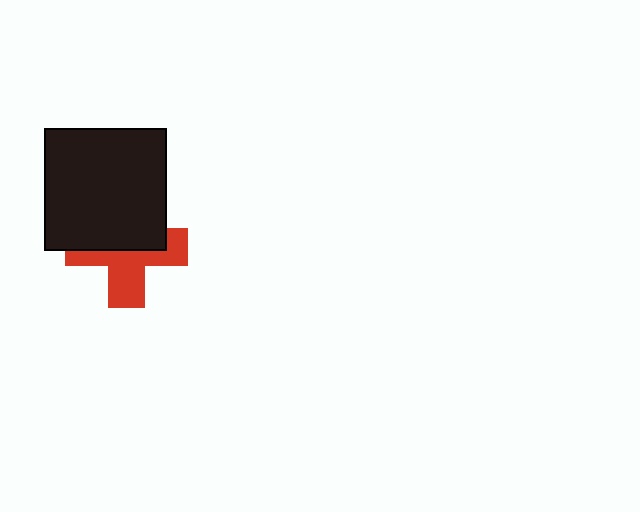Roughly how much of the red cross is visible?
About half of it is visible (roughly 48%).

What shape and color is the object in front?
The object in front is a black square.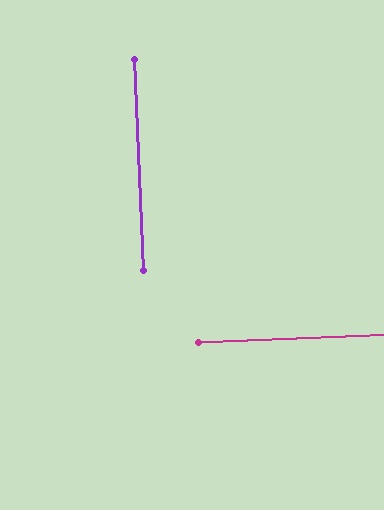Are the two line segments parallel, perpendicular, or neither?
Perpendicular — they meet at approximately 90°.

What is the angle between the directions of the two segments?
Approximately 90 degrees.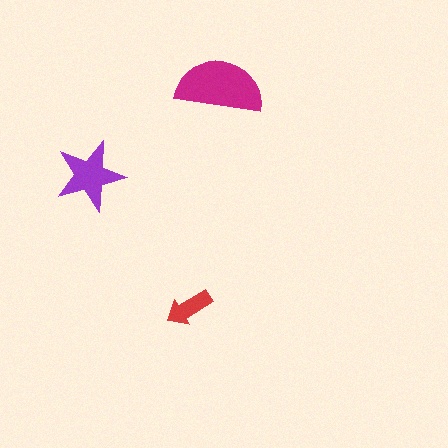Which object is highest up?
The magenta semicircle is topmost.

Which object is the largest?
The magenta semicircle.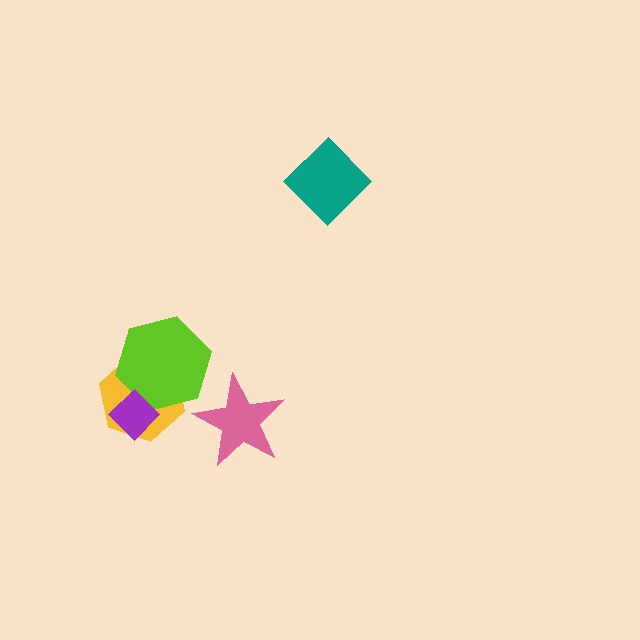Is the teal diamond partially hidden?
No, no other shape covers it.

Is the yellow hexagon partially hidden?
Yes, it is partially covered by another shape.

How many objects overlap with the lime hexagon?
2 objects overlap with the lime hexagon.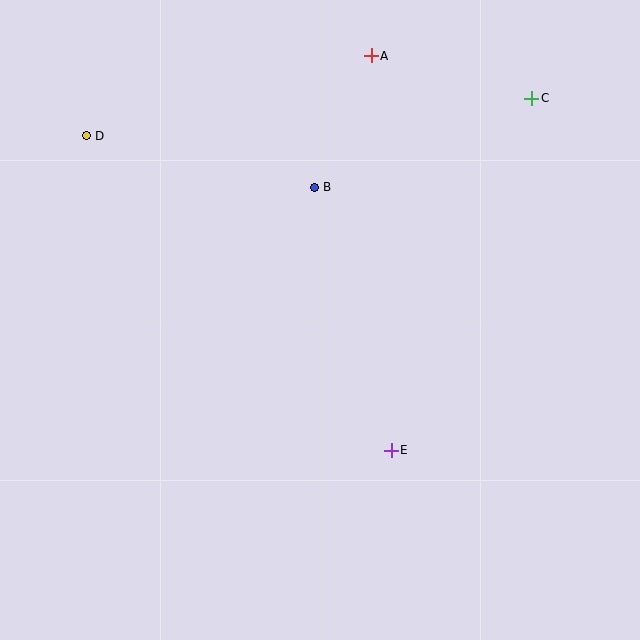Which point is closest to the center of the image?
Point B at (314, 187) is closest to the center.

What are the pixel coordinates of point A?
Point A is at (371, 56).